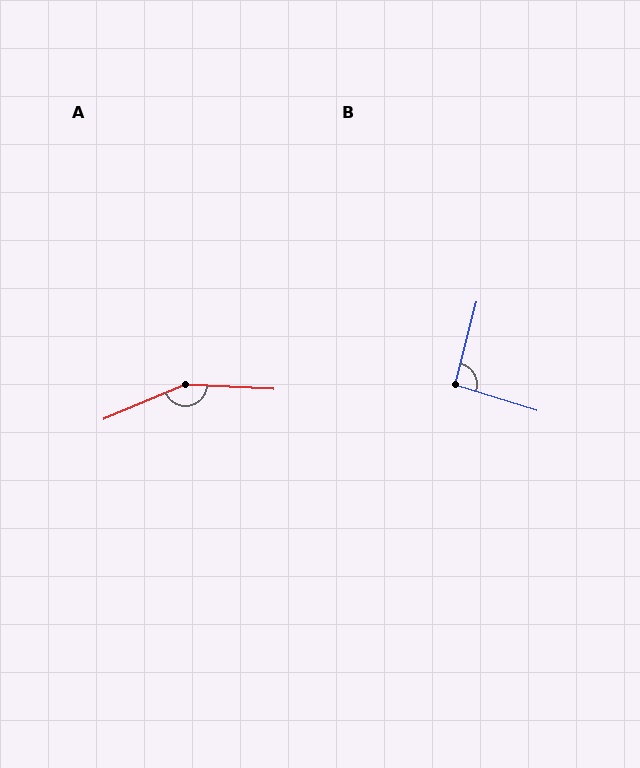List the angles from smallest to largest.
B (93°), A (154°).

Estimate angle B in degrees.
Approximately 93 degrees.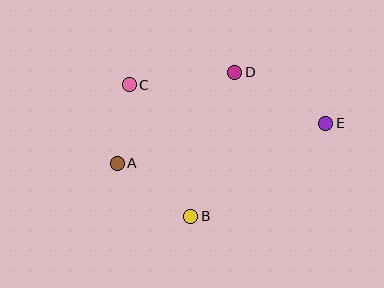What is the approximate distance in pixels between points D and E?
The distance between D and E is approximately 105 pixels.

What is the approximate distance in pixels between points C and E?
The distance between C and E is approximately 201 pixels.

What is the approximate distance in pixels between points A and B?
The distance between A and B is approximately 91 pixels.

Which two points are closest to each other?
Points A and C are closest to each other.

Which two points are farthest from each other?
Points A and E are farthest from each other.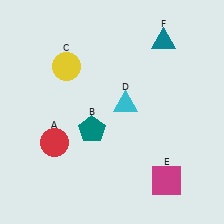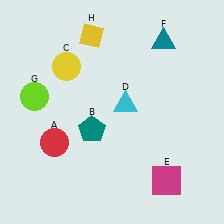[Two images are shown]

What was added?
A lime circle (G), a yellow diamond (H) were added in Image 2.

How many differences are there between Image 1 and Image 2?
There are 2 differences between the two images.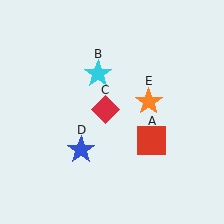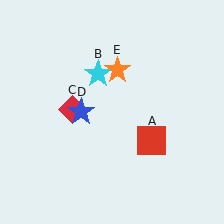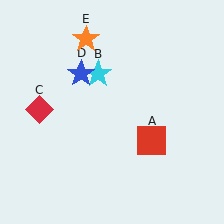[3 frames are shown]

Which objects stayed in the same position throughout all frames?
Red square (object A) and cyan star (object B) remained stationary.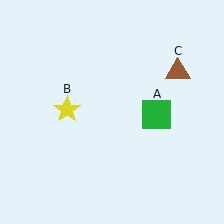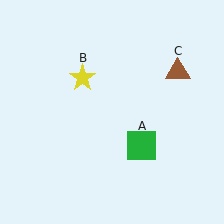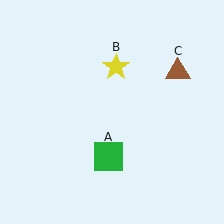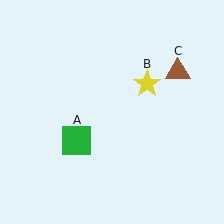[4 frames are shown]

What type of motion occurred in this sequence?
The green square (object A), yellow star (object B) rotated clockwise around the center of the scene.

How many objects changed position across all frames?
2 objects changed position: green square (object A), yellow star (object B).